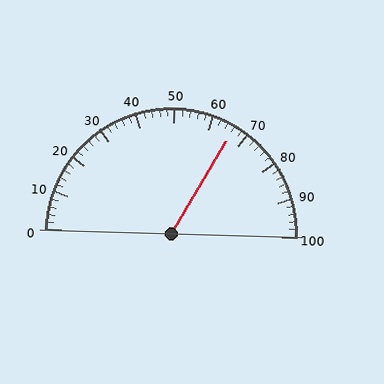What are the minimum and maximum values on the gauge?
The gauge ranges from 0 to 100.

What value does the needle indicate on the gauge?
The needle indicates approximately 66.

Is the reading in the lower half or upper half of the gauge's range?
The reading is in the upper half of the range (0 to 100).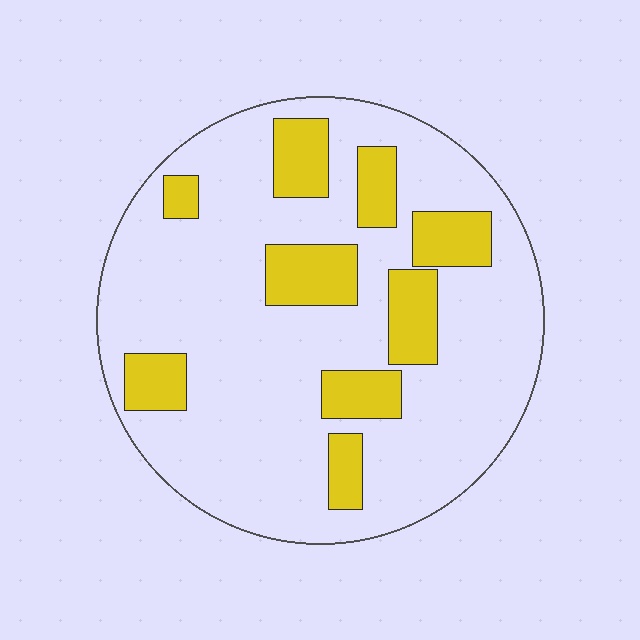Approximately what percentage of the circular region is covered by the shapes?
Approximately 20%.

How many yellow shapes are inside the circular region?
9.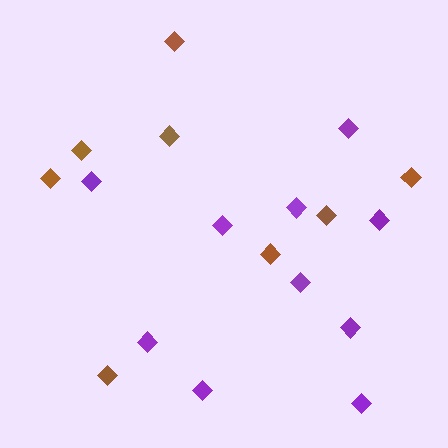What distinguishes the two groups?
There are 2 groups: one group of purple diamonds (10) and one group of brown diamonds (8).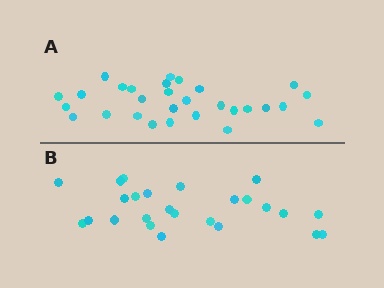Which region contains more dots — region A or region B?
Region A (the top region) has more dots.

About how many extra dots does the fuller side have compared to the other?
Region A has about 4 more dots than region B.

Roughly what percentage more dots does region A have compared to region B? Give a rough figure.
About 15% more.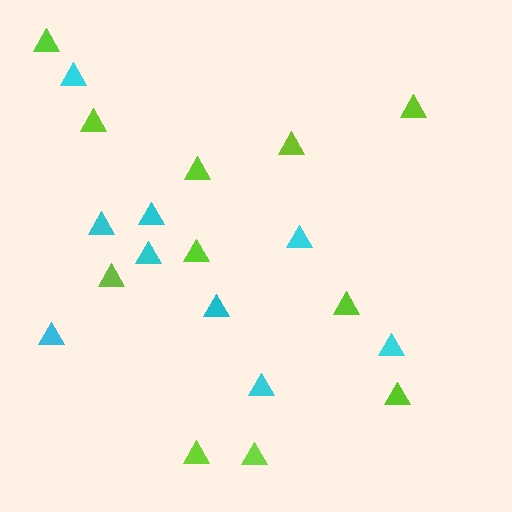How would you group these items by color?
There are 2 groups: one group of lime triangles (11) and one group of cyan triangles (9).